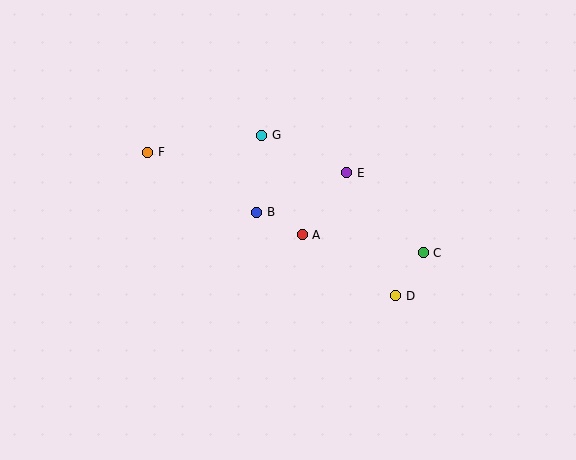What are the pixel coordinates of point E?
Point E is at (347, 173).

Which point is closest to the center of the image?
Point A at (302, 235) is closest to the center.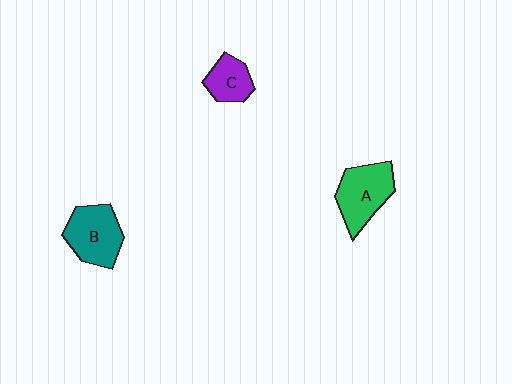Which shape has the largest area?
Shape A (green).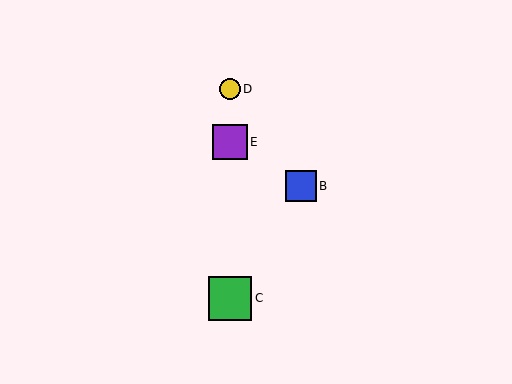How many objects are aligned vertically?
4 objects (A, C, D, E) are aligned vertically.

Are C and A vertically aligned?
Yes, both are at x≈230.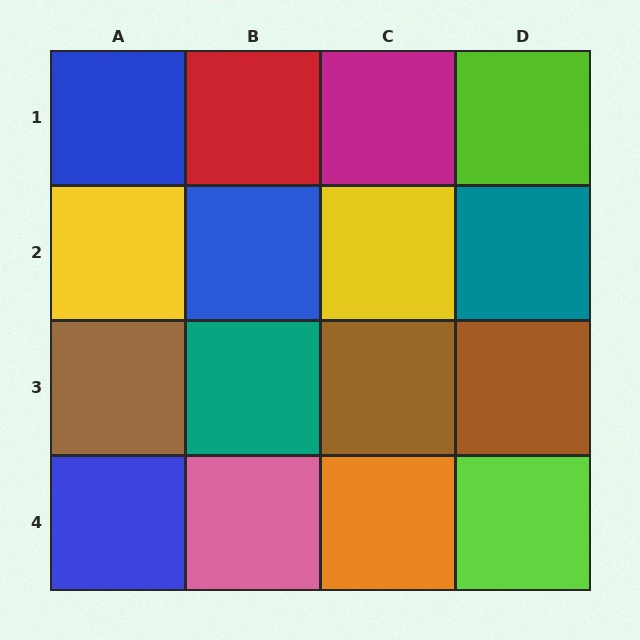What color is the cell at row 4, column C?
Orange.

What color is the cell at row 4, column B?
Pink.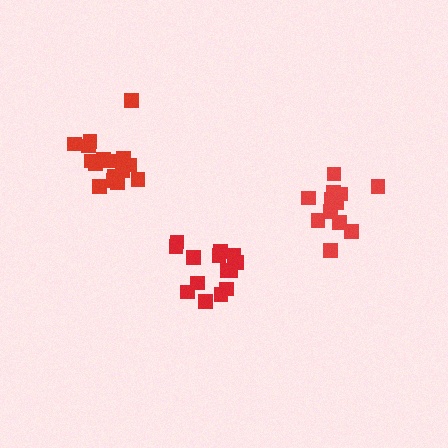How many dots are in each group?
Group 1: 14 dots, Group 2: 16 dots, Group 3: 13 dots (43 total).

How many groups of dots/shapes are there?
There are 3 groups.